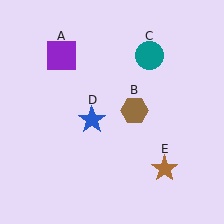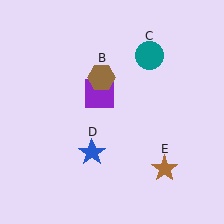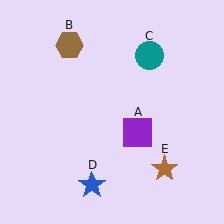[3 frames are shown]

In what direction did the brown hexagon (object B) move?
The brown hexagon (object B) moved up and to the left.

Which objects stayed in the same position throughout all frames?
Teal circle (object C) and brown star (object E) remained stationary.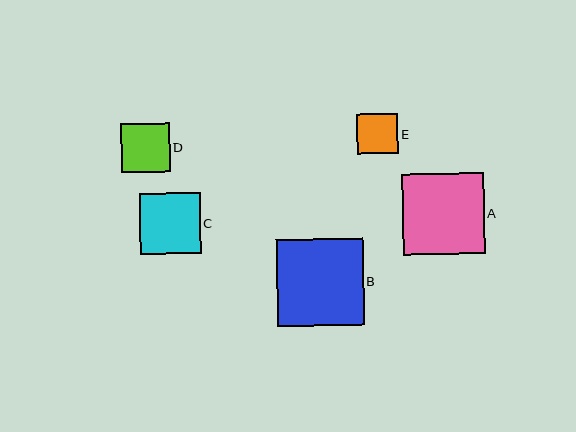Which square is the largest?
Square B is the largest with a size of approximately 87 pixels.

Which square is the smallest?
Square E is the smallest with a size of approximately 41 pixels.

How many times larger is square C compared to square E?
Square C is approximately 1.5 times the size of square E.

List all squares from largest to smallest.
From largest to smallest: B, A, C, D, E.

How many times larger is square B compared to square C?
Square B is approximately 1.4 times the size of square C.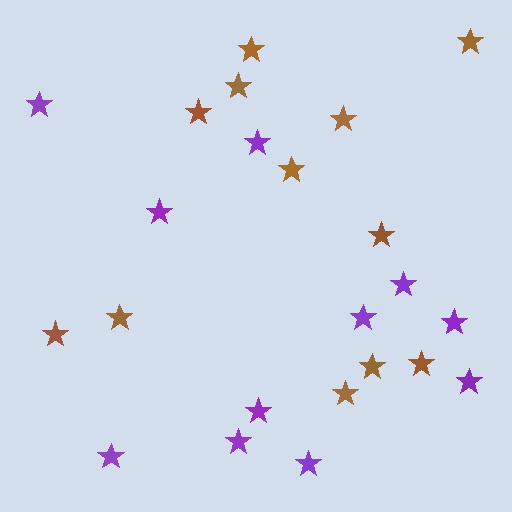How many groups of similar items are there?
There are 2 groups: one group of purple stars (11) and one group of brown stars (12).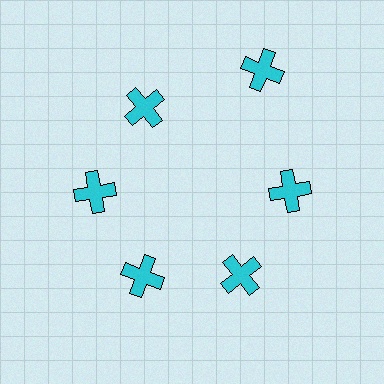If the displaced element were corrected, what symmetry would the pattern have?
It would have 6-fold rotational symmetry — the pattern would map onto itself every 60 degrees.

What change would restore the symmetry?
The symmetry would be restored by moving it inward, back onto the ring so that all 6 crosses sit at equal angles and equal distance from the center.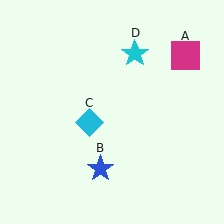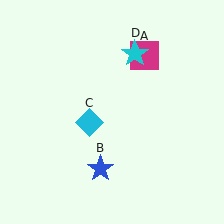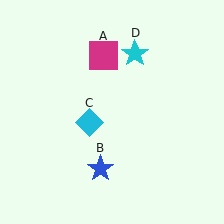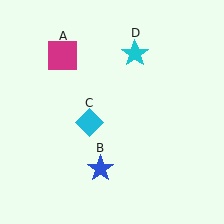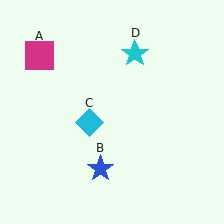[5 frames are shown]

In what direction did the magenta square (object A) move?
The magenta square (object A) moved left.